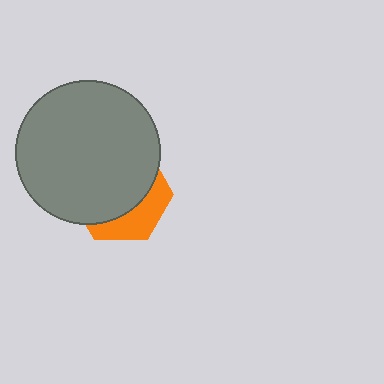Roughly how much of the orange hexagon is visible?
A small part of it is visible (roughly 31%).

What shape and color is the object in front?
The object in front is a gray circle.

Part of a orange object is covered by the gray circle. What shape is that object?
It is a hexagon.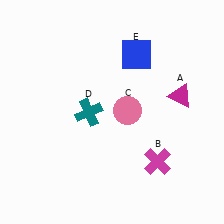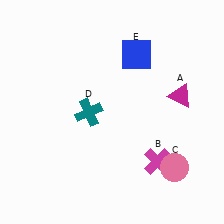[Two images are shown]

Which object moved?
The pink circle (C) moved down.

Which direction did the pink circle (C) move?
The pink circle (C) moved down.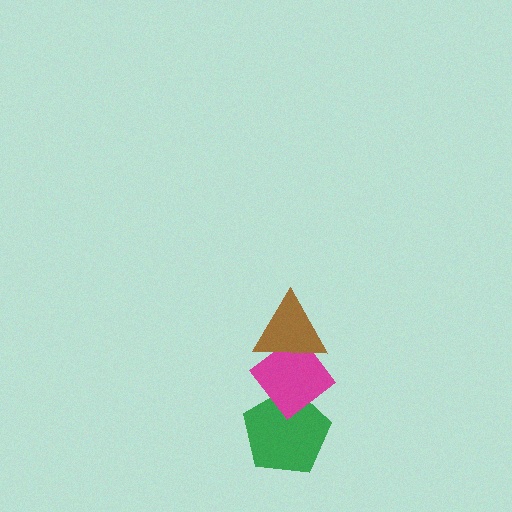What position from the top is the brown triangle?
The brown triangle is 1st from the top.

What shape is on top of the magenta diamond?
The brown triangle is on top of the magenta diamond.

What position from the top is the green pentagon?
The green pentagon is 3rd from the top.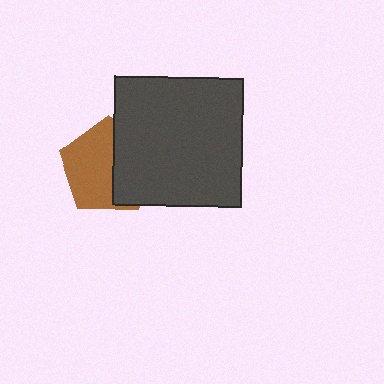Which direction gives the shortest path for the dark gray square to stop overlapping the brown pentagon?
Moving right gives the shortest separation.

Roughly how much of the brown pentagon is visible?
About half of it is visible (roughly 57%).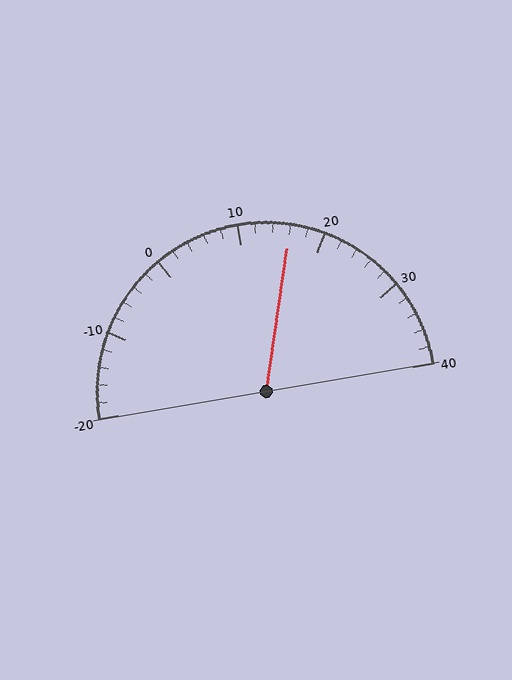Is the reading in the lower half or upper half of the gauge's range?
The reading is in the upper half of the range (-20 to 40).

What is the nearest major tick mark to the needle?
The nearest major tick mark is 20.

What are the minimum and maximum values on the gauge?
The gauge ranges from -20 to 40.